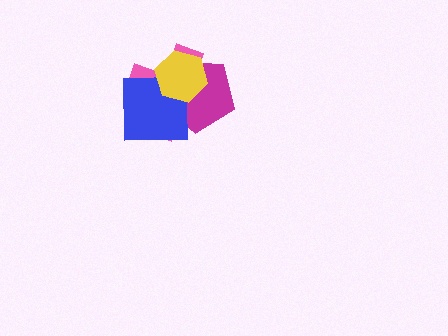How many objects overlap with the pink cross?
3 objects overlap with the pink cross.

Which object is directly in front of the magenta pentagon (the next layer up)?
The blue square is directly in front of the magenta pentagon.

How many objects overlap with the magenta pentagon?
3 objects overlap with the magenta pentagon.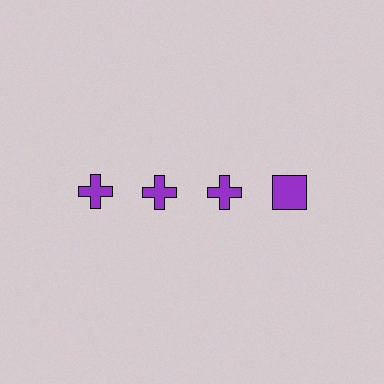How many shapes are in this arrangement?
There are 4 shapes arranged in a grid pattern.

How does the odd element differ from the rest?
It has a different shape: square instead of cross.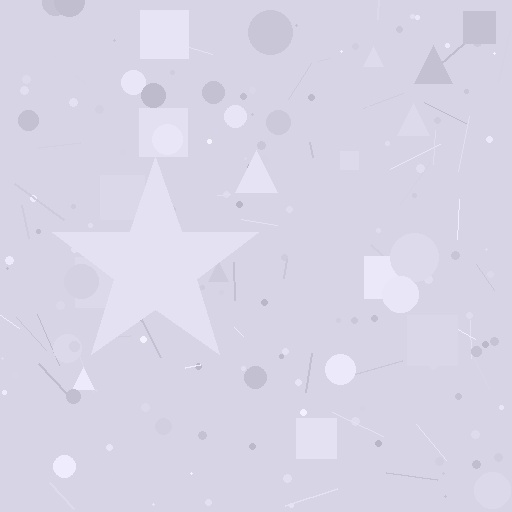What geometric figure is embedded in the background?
A star is embedded in the background.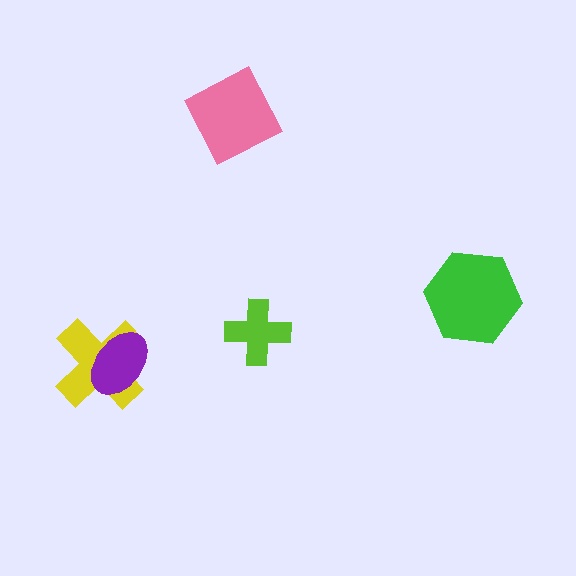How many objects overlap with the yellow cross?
1 object overlaps with the yellow cross.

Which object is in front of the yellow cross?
The purple ellipse is in front of the yellow cross.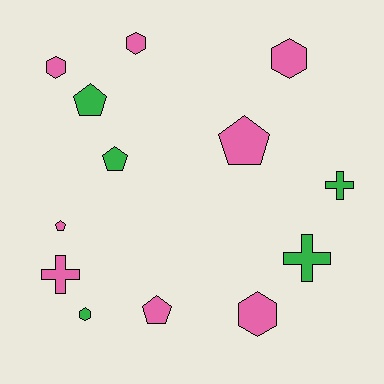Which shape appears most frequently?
Pentagon, with 5 objects.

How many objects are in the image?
There are 13 objects.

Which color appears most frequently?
Pink, with 8 objects.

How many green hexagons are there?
There is 1 green hexagon.